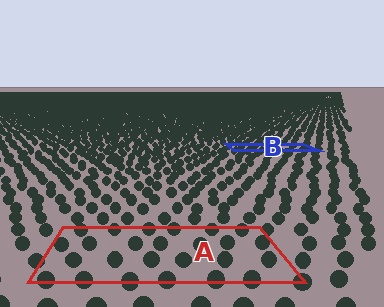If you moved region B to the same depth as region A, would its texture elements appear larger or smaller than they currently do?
They would appear larger. At a closer depth, the same texture elements are projected at a bigger on-screen size.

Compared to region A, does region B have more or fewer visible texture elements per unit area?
Region B has more texture elements per unit area — they are packed more densely because it is farther away.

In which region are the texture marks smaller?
The texture marks are smaller in region B, because it is farther away.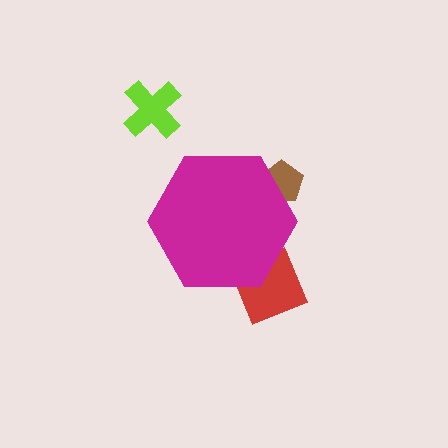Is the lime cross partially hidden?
No, the lime cross is fully visible.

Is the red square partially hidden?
Yes, the red square is partially hidden behind the magenta hexagon.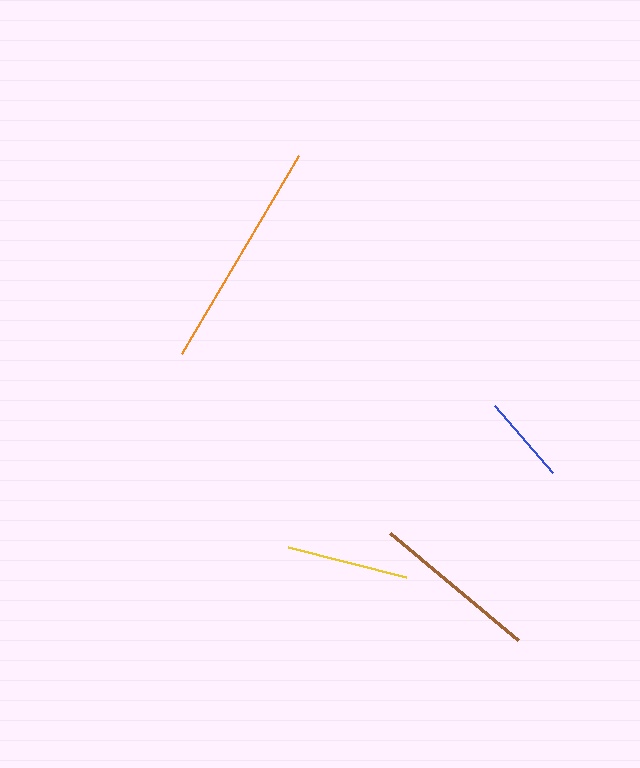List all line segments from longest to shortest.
From longest to shortest: orange, brown, yellow, blue.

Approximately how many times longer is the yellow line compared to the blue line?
The yellow line is approximately 1.4 times the length of the blue line.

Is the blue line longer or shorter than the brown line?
The brown line is longer than the blue line.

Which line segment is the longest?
The orange line is the longest at approximately 229 pixels.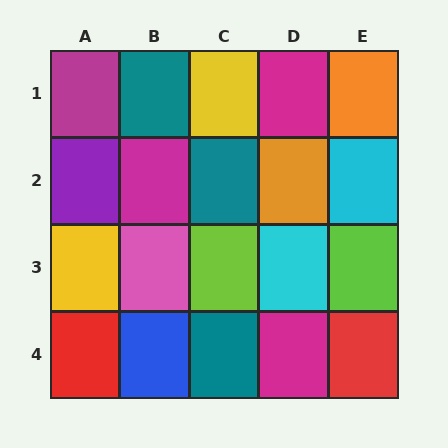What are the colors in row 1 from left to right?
Magenta, teal, yellow, magenta, orange.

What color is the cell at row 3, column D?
Cyan.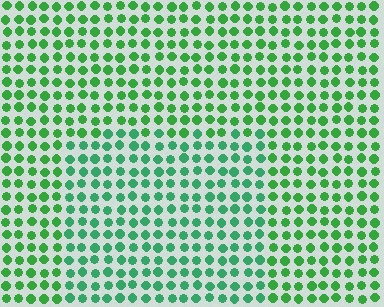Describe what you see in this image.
The image is filled with small green elements in a uniform arrangement. A rectangle-shaped region is visible where the elements are tinted to a slightly different hue, forming a subtle color boundary.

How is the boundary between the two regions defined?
The boundary is defined purely by a slight shift in hue (about 24 degrees). Spacing, size, and orientation are identical on both sides.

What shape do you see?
I see a rectangle.